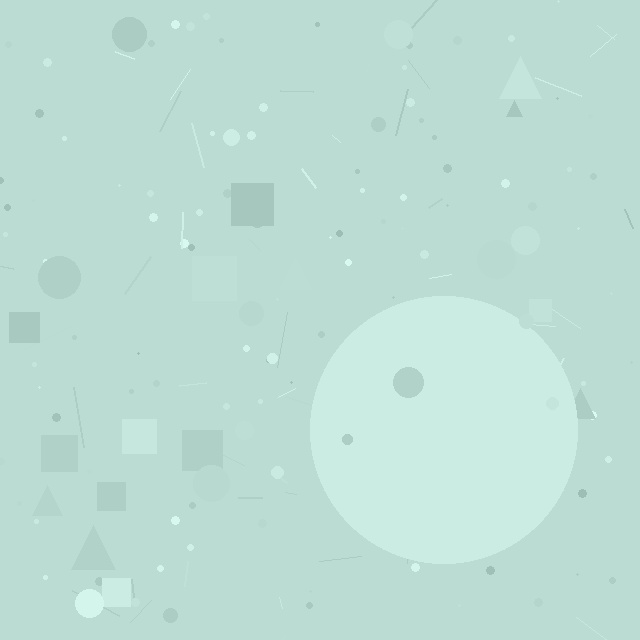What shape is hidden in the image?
A circle is hidden in the image.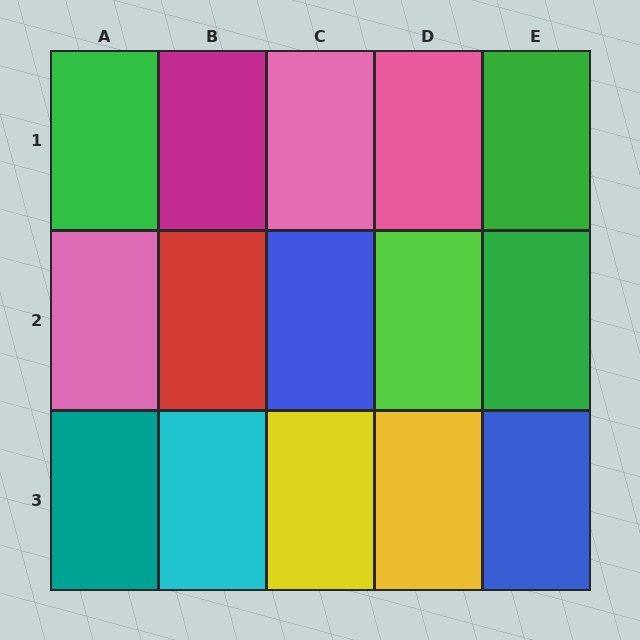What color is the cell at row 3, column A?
Teal.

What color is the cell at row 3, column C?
Yellow.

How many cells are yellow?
2 cells are yellow.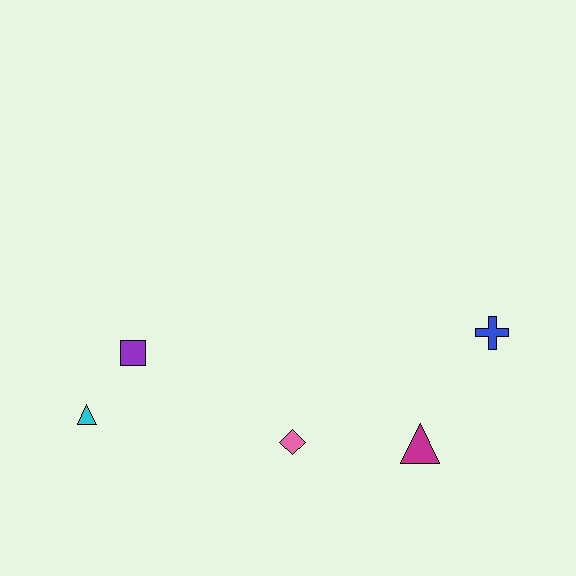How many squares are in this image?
There is 1 square.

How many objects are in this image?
There are 5 objects.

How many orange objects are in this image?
There are no orange objects.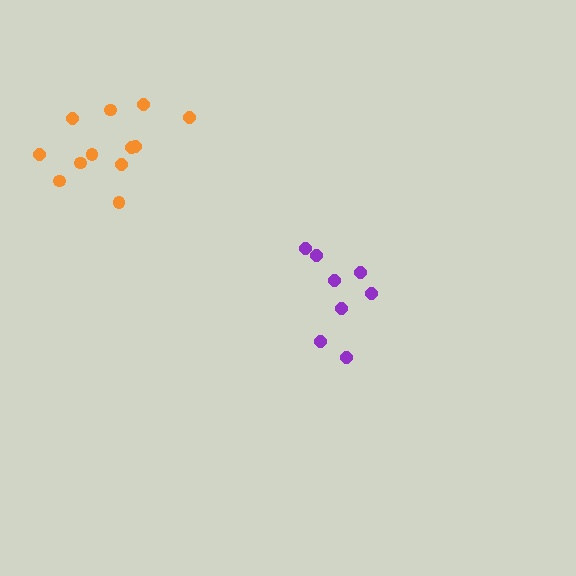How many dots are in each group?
Group 1: 12 dots, Group 2: 8 dots (20 total).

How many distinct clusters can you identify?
There are 2 distinct clusters.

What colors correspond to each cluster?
The clusters are colored: orange, purple.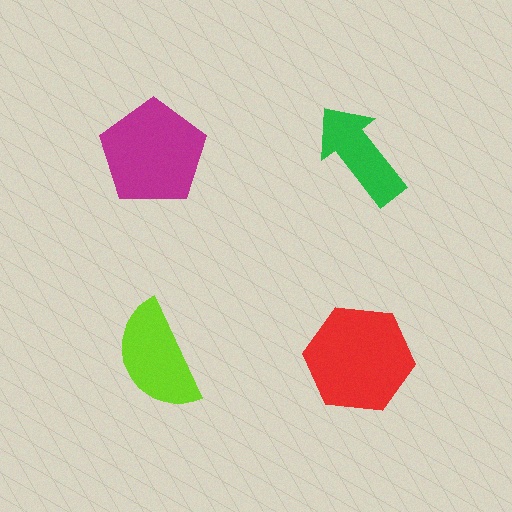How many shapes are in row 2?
2 shapes.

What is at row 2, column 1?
A lime semicircle.